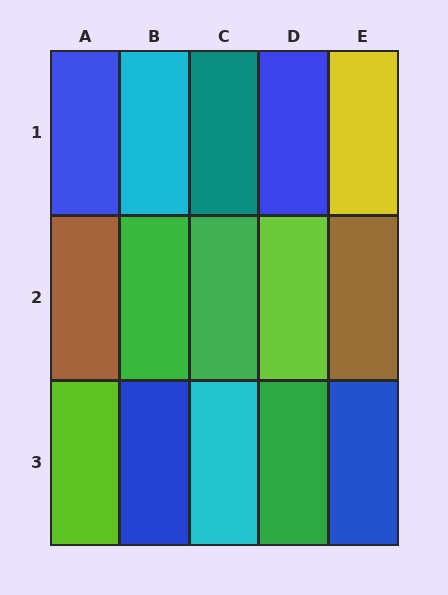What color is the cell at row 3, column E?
Blue.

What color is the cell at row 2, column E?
Brown.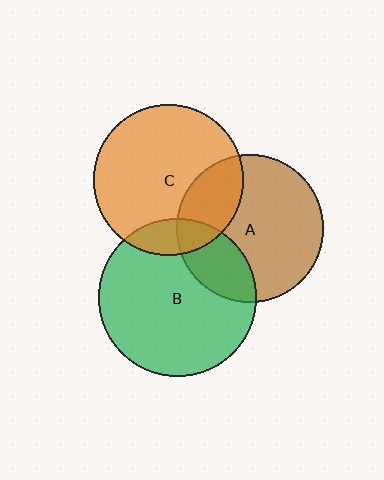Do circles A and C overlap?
Yes.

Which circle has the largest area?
Circle B (green).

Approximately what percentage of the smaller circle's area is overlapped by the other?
Approximately 25%.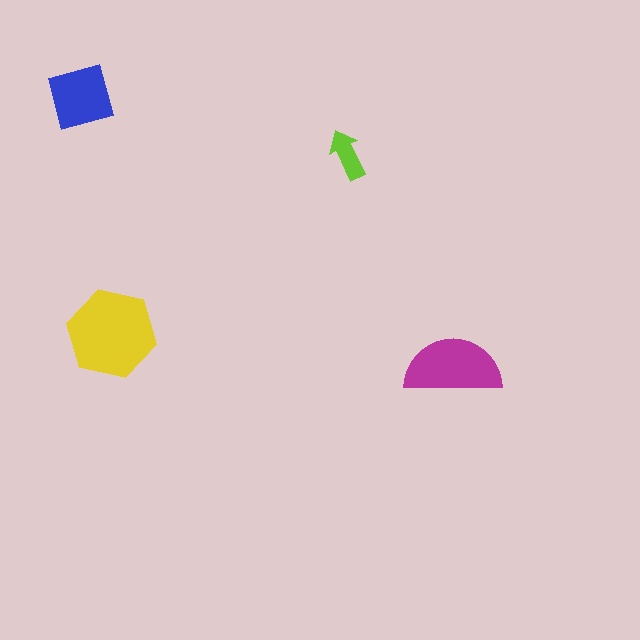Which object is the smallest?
The lime arrow.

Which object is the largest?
The yellow hexagon.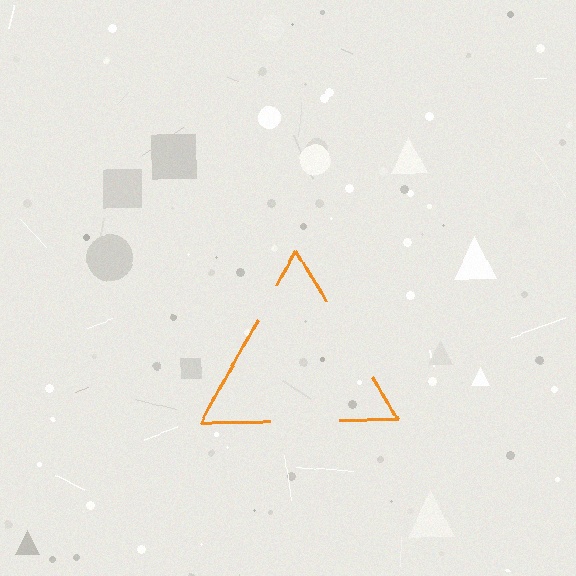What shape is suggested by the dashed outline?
The dashed outline suggests a triangle.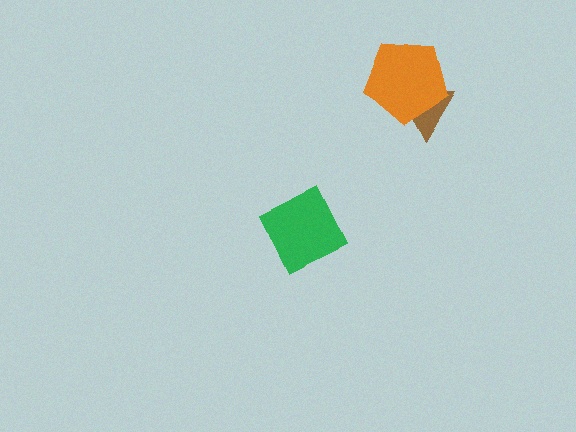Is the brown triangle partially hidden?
Yes, it is partially covered by another shape.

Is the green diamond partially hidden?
No, no other shape covers it.